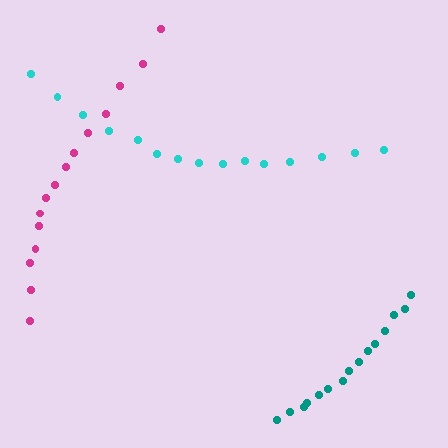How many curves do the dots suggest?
There are 3 distinct paths.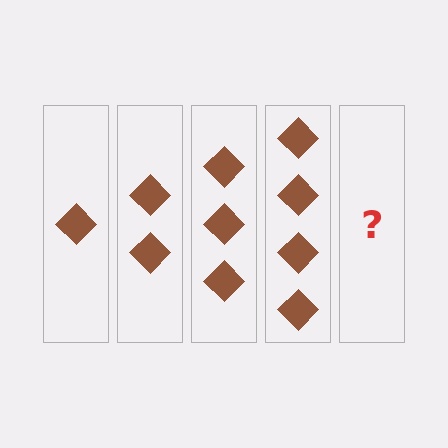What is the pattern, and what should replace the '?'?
The pattern is that each step adds one more diamond. The '?' should be 5 diamonds.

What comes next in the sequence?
The next element should be 5 diamonds.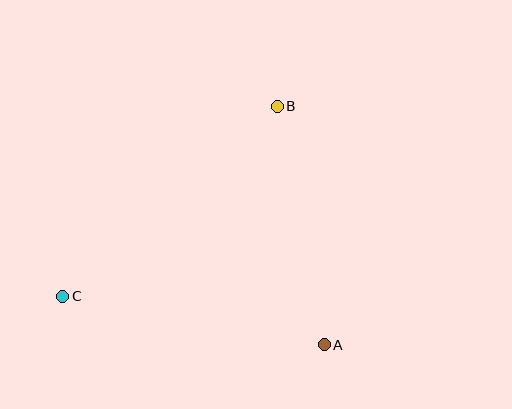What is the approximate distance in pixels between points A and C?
The distance between A and C is approximately 266 pixels.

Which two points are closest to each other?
Points A and B are closest to each other.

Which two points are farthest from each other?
Points B and C are farthest from each other.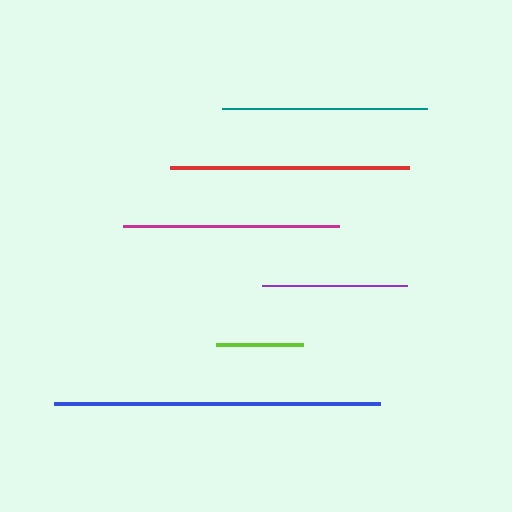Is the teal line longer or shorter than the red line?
The red line is longer than the teal line.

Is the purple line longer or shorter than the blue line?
The blue line is longer than the purple line.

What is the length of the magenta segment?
The magenta segment is approximately 216 pixels long.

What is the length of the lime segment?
The lime segment is approximately 87 pixels long.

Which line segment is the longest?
The blue line is the longest at approximately 326 pixels.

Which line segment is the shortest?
The lime line is the shortest at approximately 87 pixels.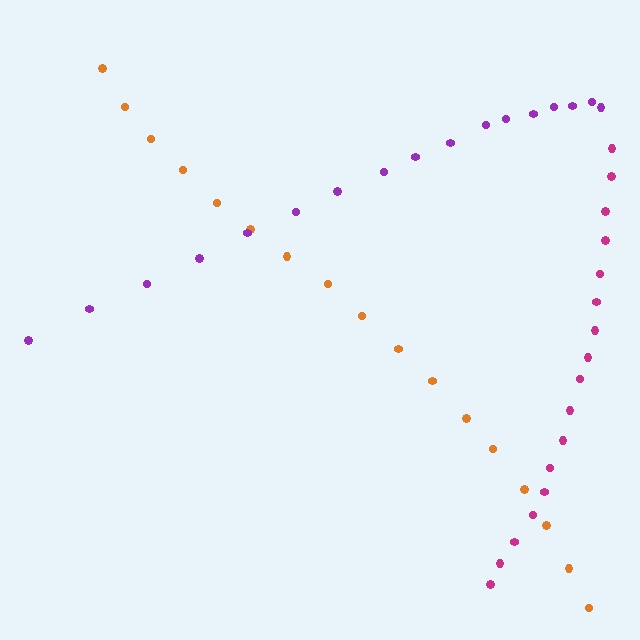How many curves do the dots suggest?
There are 3 distinct paths.